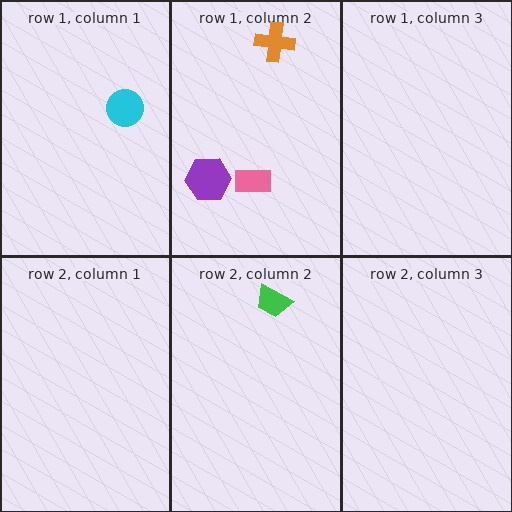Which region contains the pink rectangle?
The row 1, column 2 region.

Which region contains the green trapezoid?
The row 2, column 2 region.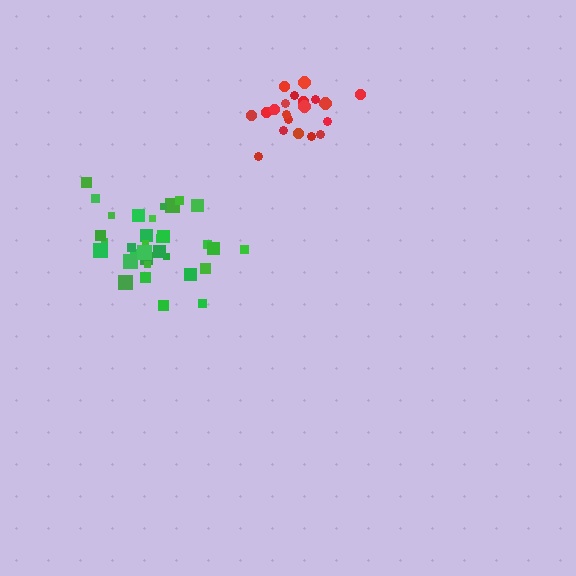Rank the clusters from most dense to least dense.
red, green.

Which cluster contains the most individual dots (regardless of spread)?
Green (33).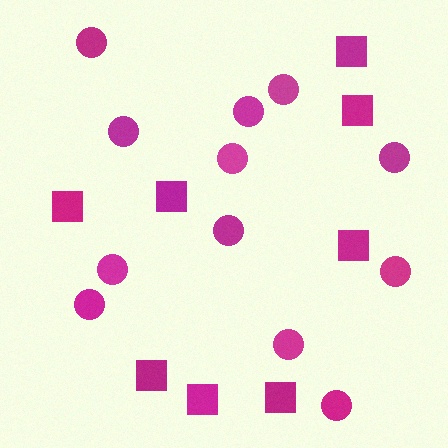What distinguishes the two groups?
There are 2 groups: one group of squares (8) and one group of circles (12).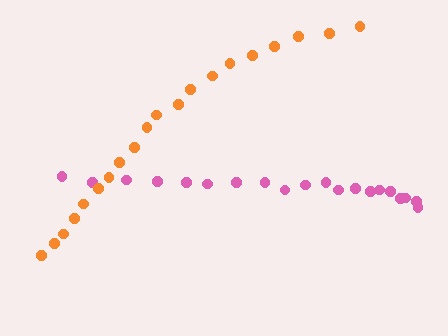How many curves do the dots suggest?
There are 2 distinct paths.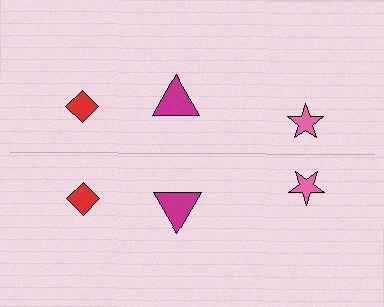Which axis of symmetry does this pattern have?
The pattern has a horizontal axis of symmetry running through the center of the image.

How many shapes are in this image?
There are 6 shapes in this image.